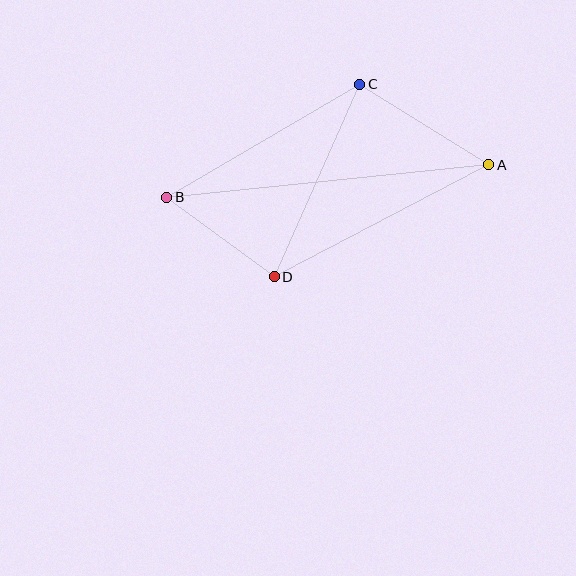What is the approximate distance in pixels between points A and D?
The distance between A and D is approximately 242 pixels.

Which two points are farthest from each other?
Points A and B are farthest from each other.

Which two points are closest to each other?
Points B and D are closest to each other.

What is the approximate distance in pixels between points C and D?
The distance between C and D is approximately 210 pixels.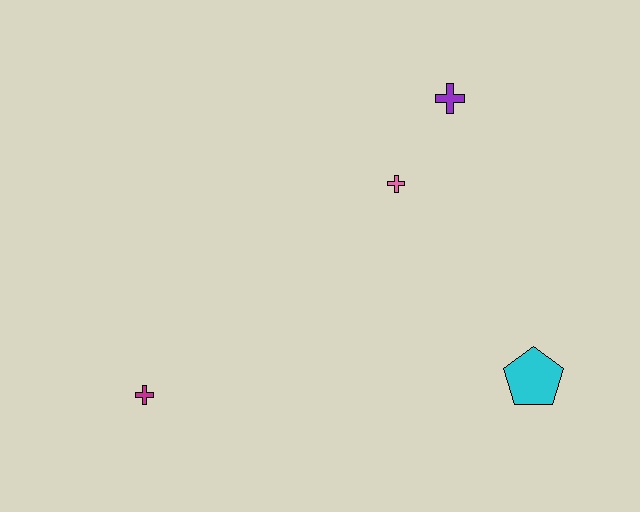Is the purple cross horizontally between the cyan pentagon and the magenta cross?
Yes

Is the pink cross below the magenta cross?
No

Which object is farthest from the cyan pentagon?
The magenta cross is farthest from the cyan pentagon.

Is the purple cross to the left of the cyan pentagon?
Yes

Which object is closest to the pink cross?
The purple cross is closest to the pink cross.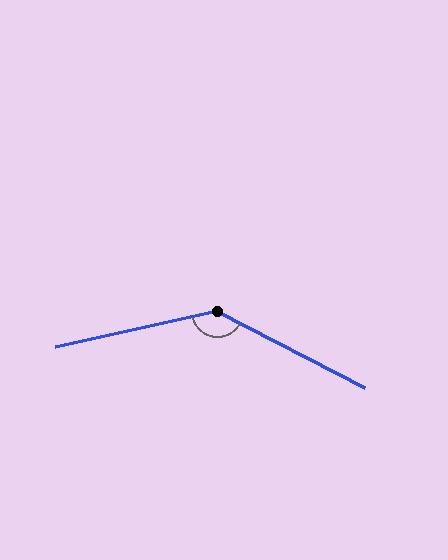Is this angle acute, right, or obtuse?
It is obtuse.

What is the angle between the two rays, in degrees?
Approximately 140 degrees.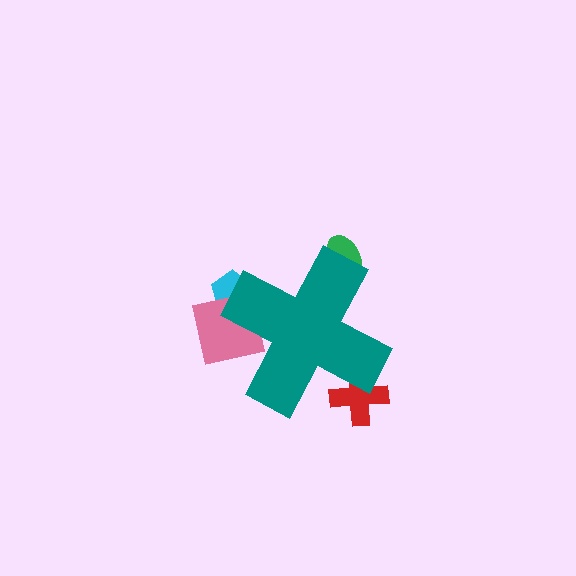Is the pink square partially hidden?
Yes, the pink square is partially hidden behind the teal cross.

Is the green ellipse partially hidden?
Yes, the green ellipse is partially hidden behind the teal cross.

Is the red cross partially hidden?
Yes, the red cross is partially hidden behind the teal cross.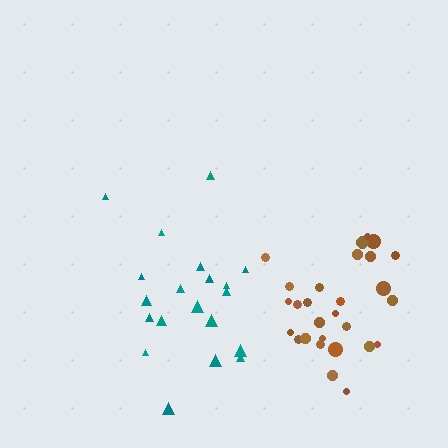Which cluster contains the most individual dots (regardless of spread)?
Brown (29).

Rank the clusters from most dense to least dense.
brown, teal.